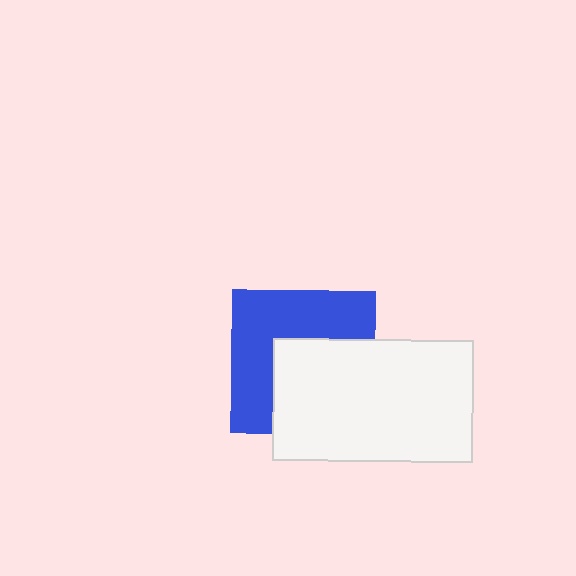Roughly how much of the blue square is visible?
About half of it is visible (roughly 53%).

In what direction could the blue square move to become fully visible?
The blue square could move toward the upper-left. That would shift it out from behind the white rectangle entirely.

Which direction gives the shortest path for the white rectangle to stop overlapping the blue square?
Moving toward the lower-right gives the shortest separation.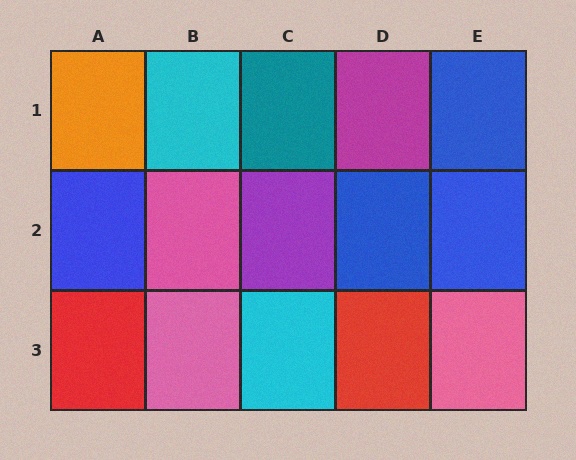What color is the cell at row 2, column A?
Blue.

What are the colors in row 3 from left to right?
Red, pink, cyan, red, pink.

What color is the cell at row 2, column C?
Purple.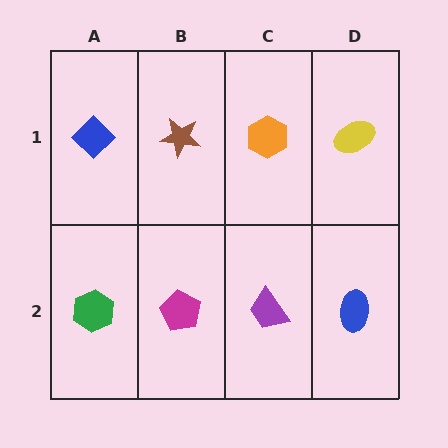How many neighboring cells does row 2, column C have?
3.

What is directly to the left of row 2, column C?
A magenta pentagon.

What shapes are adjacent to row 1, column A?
A green hexagon (row 2, column A), a brown star (row 1, column B).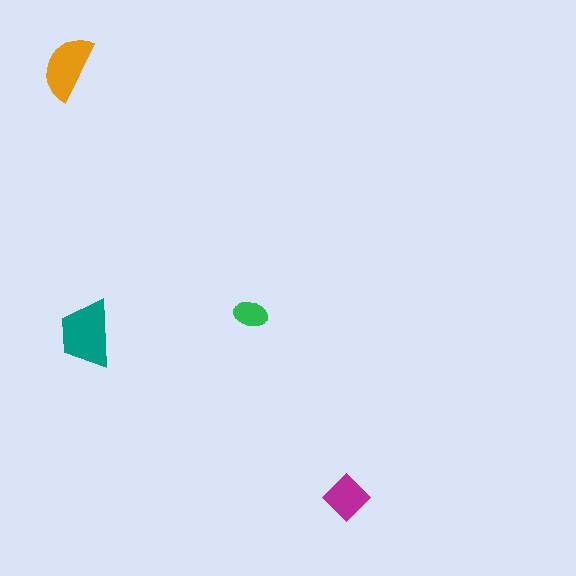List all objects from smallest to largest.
The green ellipse, the magenta diamond, the orange semicircle, the teal trapezoid.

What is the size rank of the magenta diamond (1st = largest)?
3rd.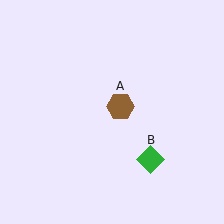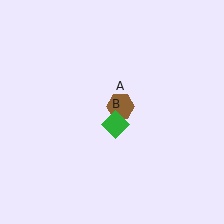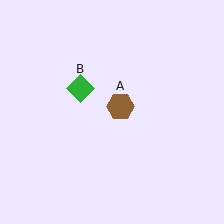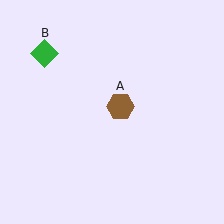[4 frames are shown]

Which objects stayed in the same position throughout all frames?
Brown hexagon (object A) remained stationary.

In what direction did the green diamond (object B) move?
The green diamond (object B) moved up and to the left.